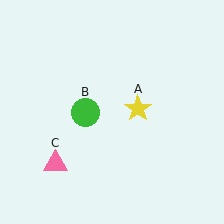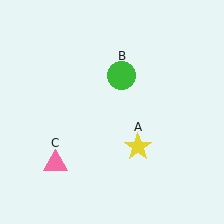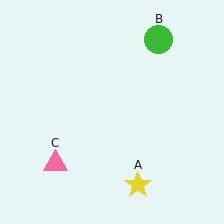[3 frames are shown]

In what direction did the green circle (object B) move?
The green circle (object B) moved up and to the right.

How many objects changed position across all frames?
2 objects changed position: yellow star (object A), green circle (object B).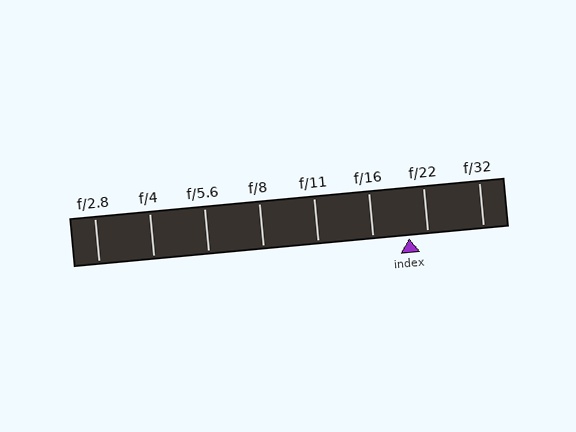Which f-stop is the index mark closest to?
The index mark is closest to f/22.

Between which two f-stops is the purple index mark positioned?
The index mark is between f/16 and f/22.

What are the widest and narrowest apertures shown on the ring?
The widest aperture shown is f/2.8 and the narrowest is f/32.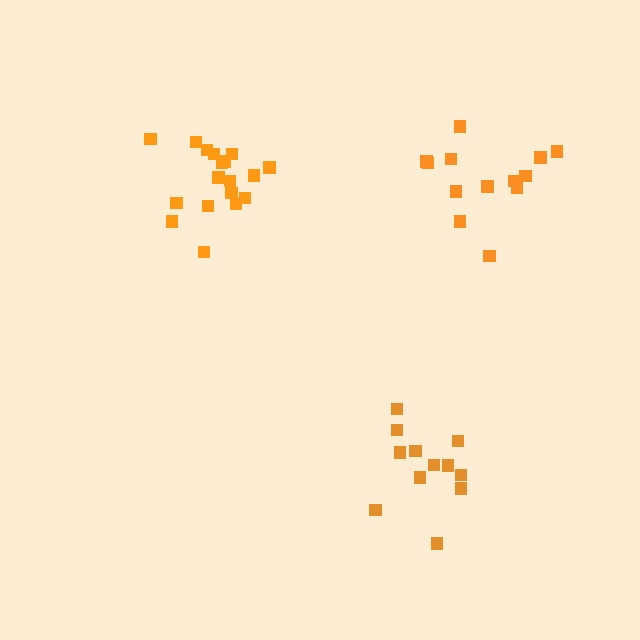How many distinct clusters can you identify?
There are 3 distinct clusters.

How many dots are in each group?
Group 1: 13 dots, Group 2: 12 dots, Group 3: 18 dots (43 total).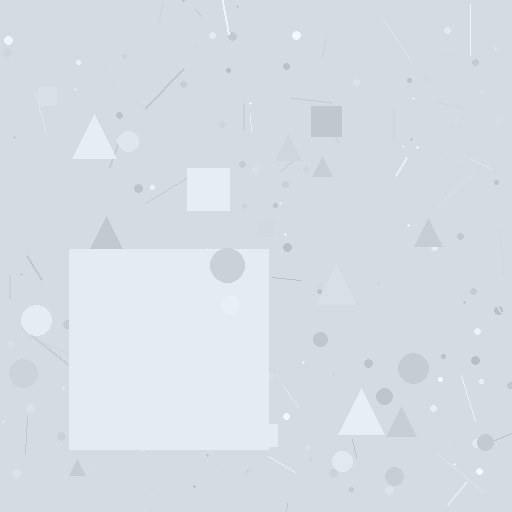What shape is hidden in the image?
A square is hidden in the image.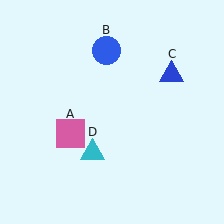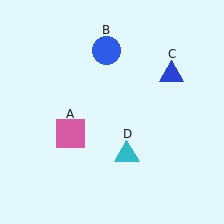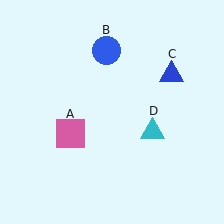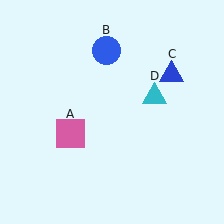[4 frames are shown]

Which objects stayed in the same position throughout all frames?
Pink square (object A) and blue circle (object B) and blue triangle (object C) remained stationary.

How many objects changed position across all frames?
1 object changed position: cyan triangle (object D).